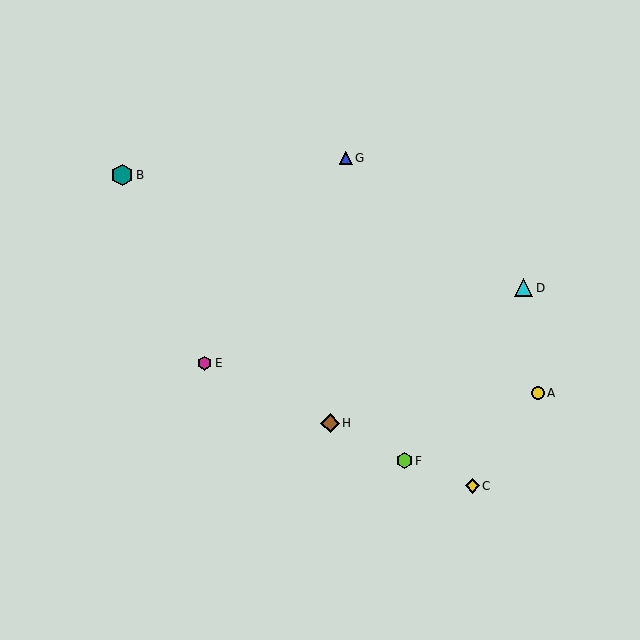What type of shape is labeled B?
Shape B is a teal hexagon.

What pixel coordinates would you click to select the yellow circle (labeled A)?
Click at (538, 393) to select the yellow circle A.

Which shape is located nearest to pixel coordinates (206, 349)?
The magenta hexagon (labeled E) at (205, 363) is nearest to that location.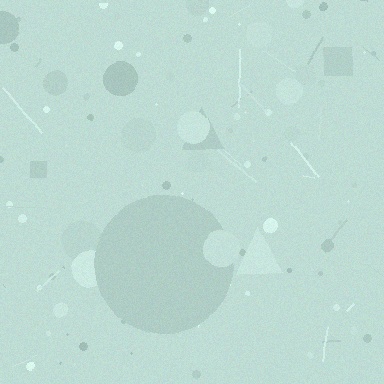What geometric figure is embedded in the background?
A circle is embedded in the background.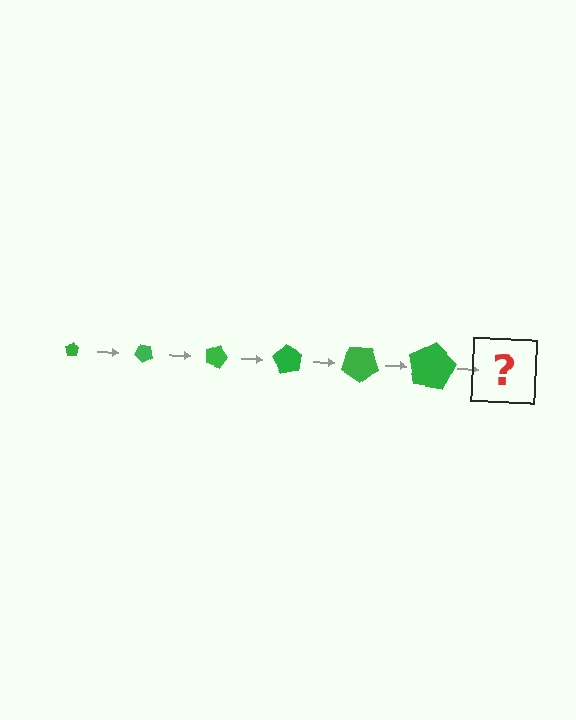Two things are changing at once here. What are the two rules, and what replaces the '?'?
The two rules are that the pentagon grows larger each step and it rotates 45 degrees each step. The '?' should be a pentagon, larger than the previous one and rotated 270 degrees from the start.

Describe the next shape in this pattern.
It should be a pentagon, larger than the previous one and rotated 270 degrees from the start.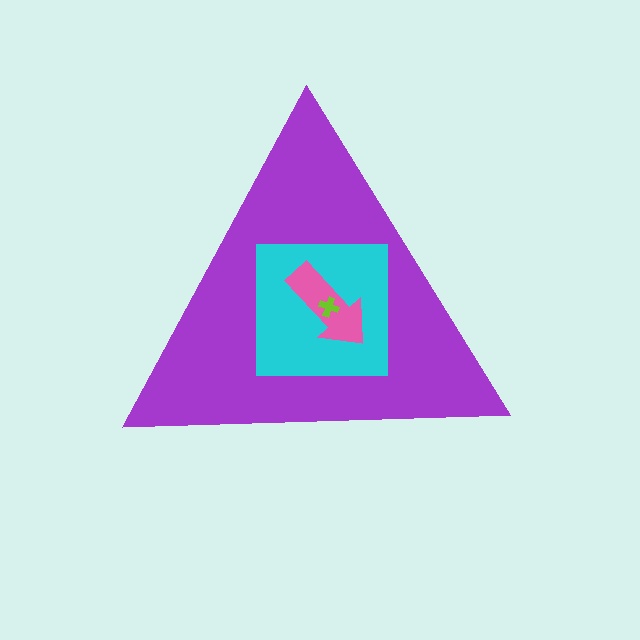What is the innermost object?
The lime cross.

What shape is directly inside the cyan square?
The pink arrow.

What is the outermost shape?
The purple triangle.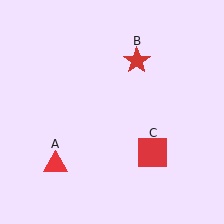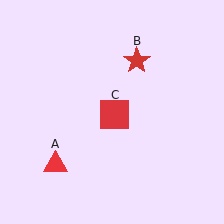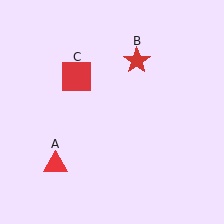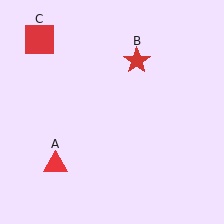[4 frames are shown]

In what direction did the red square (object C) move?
The red square (object C) moved up and to the left.